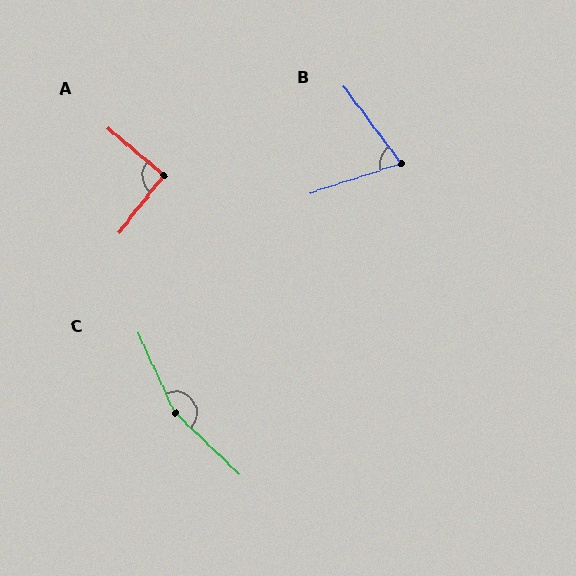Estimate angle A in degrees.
Approximately 93 degrees.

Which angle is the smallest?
B, at approximately 71 degrees.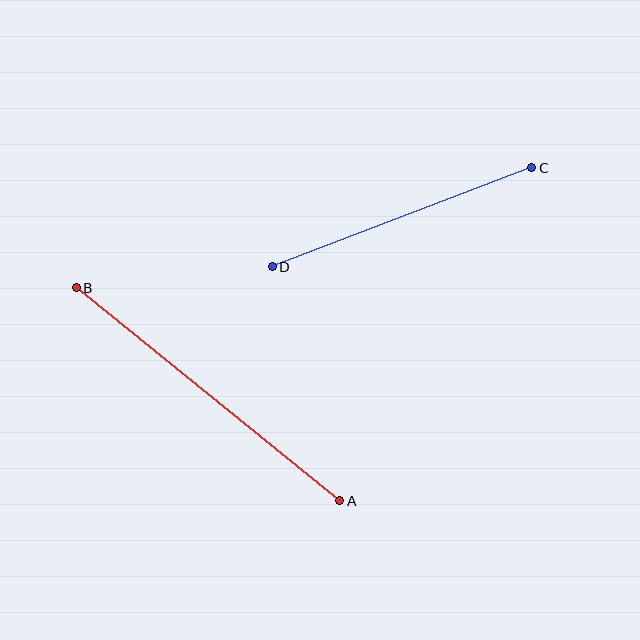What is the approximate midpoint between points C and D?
The midpoint is at approximately (402, 217) pixels.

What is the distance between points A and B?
The distance is approximately 339 pixels.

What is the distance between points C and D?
The distance is approximately 278 pixels.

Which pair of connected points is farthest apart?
Points A and B are farthest apart.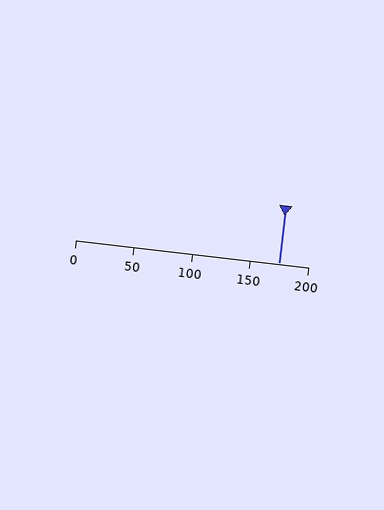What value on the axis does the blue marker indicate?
The marker indicates approximately 175.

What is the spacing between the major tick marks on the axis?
The major ticks are spaced 50 apart.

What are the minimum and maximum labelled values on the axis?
The axis runs from 0 to 200.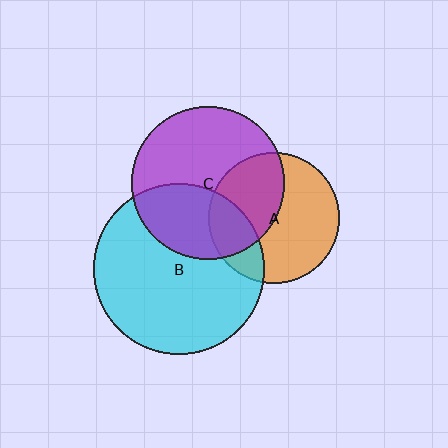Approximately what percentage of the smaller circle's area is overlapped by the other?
Approximately 25%.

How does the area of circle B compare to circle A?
Approximately 1.7 times.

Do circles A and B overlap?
Yes.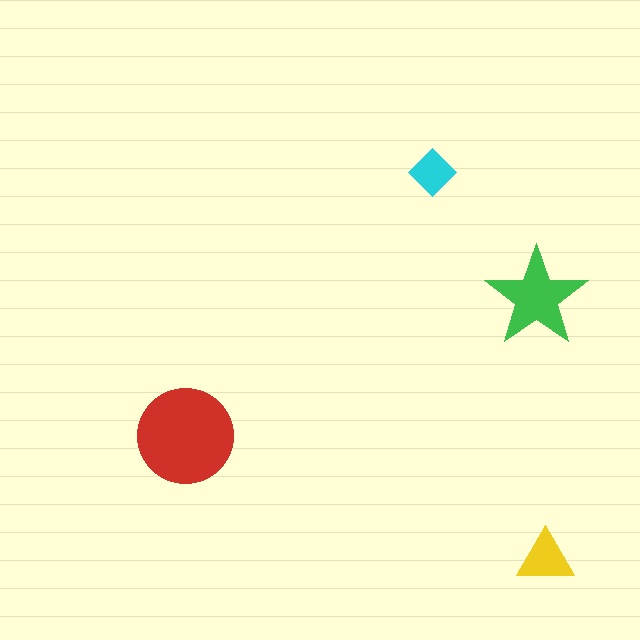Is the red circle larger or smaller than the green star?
Larger.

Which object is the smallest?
The cyan diamond.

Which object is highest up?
The cyan diamond is topmost.